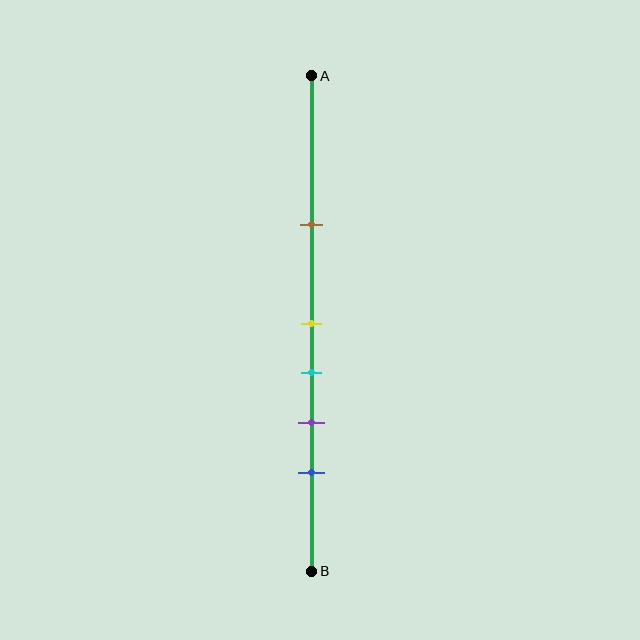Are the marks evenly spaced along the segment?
No, the marks are not evenly spaced.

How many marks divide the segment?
There are 5 marks dividing the segment.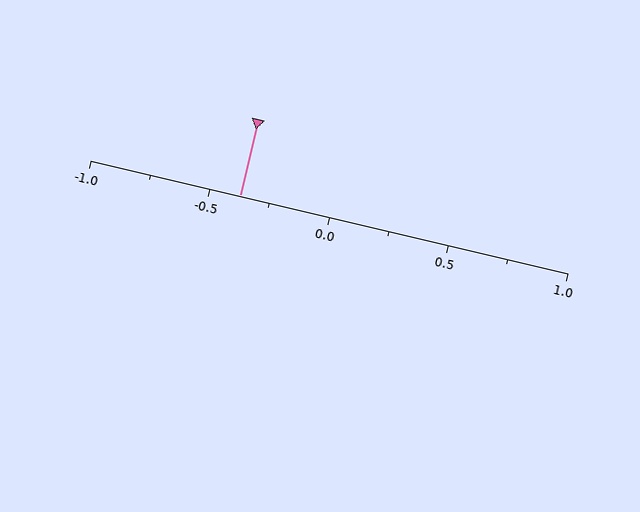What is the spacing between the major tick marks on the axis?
The major ticks are spaced 0.5 apart.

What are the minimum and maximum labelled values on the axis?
The axis runs from -1.0 to 1.0.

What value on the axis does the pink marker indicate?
The marker indicates approximately -0.38.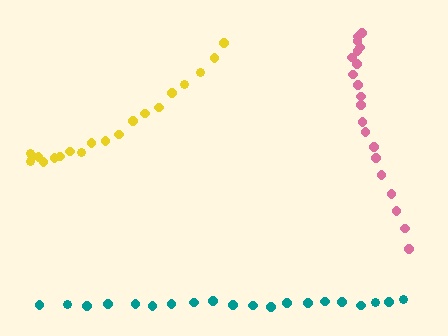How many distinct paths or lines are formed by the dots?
There are 3 distinct paths.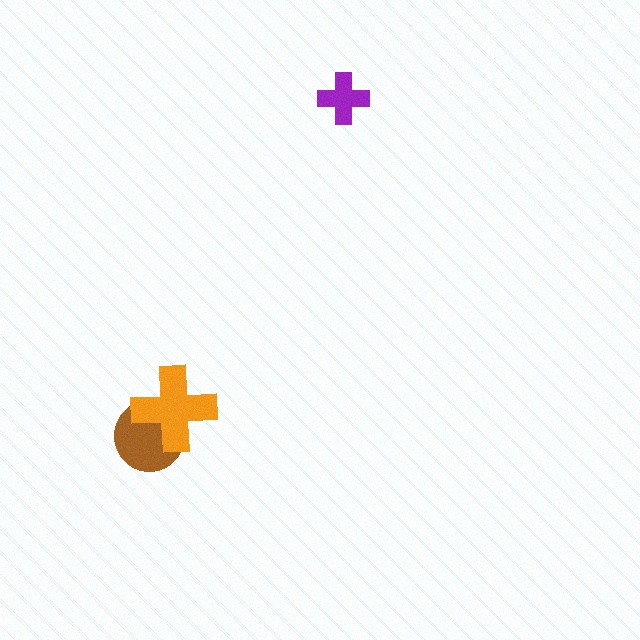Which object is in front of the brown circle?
The orange cross is in front of the brown circle.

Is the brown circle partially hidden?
Yes, it is partially covered by another shape.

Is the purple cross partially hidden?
No, no other shape covers it.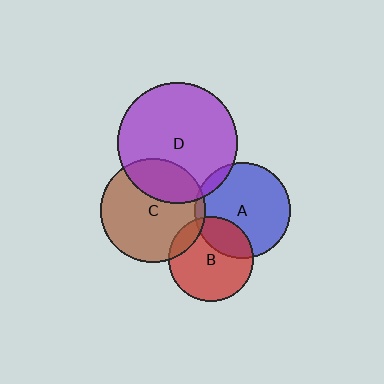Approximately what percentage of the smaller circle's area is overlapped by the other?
Approximately 5%.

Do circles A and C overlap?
Yes.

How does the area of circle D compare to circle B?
Approximately 2.0 times.